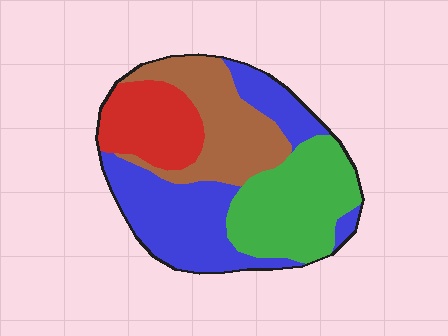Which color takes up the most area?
Blue, at roughly 35%.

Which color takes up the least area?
Red, at roughly 15%.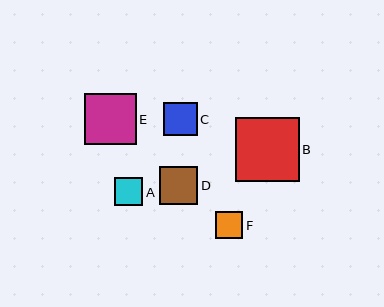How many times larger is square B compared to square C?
Square B is approximately 1.9 times the size of square C.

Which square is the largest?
Square B is the largest with a size of approximately 64 pixels.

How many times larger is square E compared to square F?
Square E is approximately 1.9 times the size of square F.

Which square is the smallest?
Square F is the smallest with a size of approximately 27 pixels.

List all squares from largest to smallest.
From largest to smallest: B, E, D, C, A, F.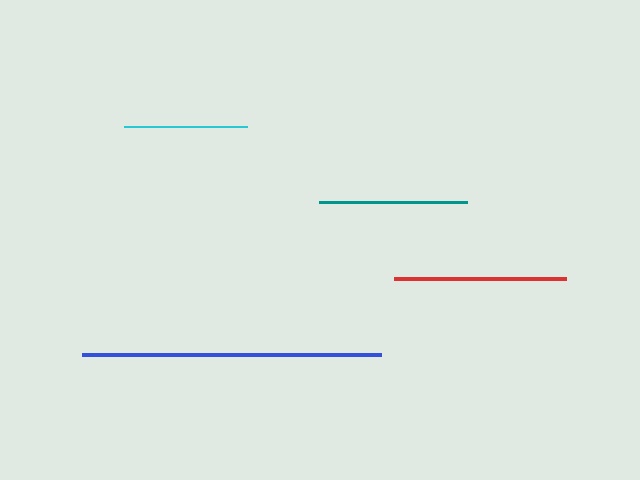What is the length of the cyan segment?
The cyan segment is approximately 123 pixels long.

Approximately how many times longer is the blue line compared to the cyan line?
The blue line is approximately 2.4 times the length of the cyan line.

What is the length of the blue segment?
The blue segment is approximately 299 pixels long.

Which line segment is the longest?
The blue line is the longest at approximately 299 pixels.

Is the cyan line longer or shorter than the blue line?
The blue line is longer than the cyan line.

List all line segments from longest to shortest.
From longest to shortest: blue, red, teal, cyan.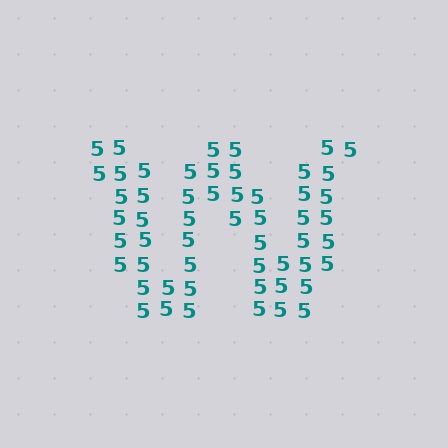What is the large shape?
The large shape is the letter W.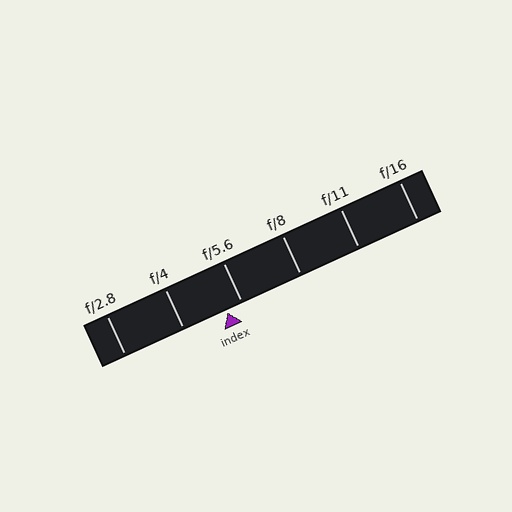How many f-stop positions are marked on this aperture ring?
There are 6 f-stop positions marked.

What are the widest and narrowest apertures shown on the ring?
The widest aperture shown is f/2.8 and the narrowest is f/16.